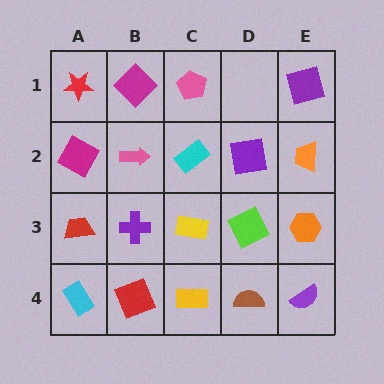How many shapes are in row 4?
5 shapes.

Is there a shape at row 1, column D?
No, that cell is empty.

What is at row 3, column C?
A yellow rectangle.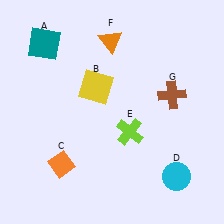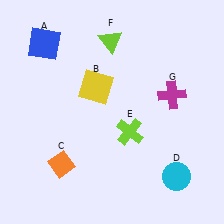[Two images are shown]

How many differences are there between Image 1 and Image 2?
There are 3 differences between the two images.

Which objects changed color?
A changed from teal to blue. F changed from orange to lime. G changed from brown to magenta.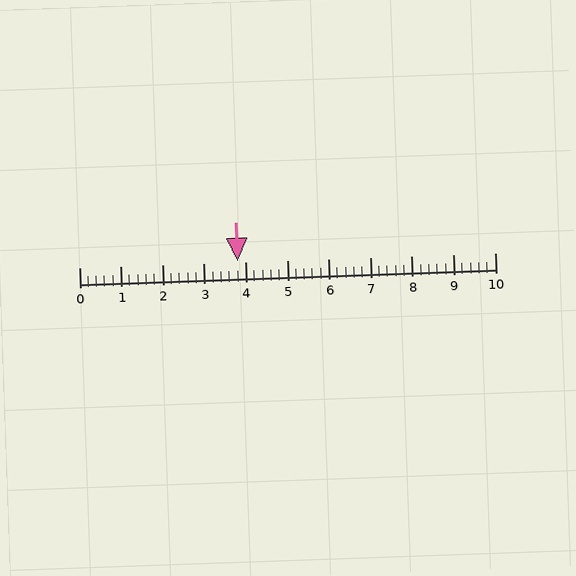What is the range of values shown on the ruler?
The ruler shows values from 0 to 10.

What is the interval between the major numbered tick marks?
The major tick marks are spaced 1 units apart.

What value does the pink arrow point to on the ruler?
The pink arrow points to approximately 3.8.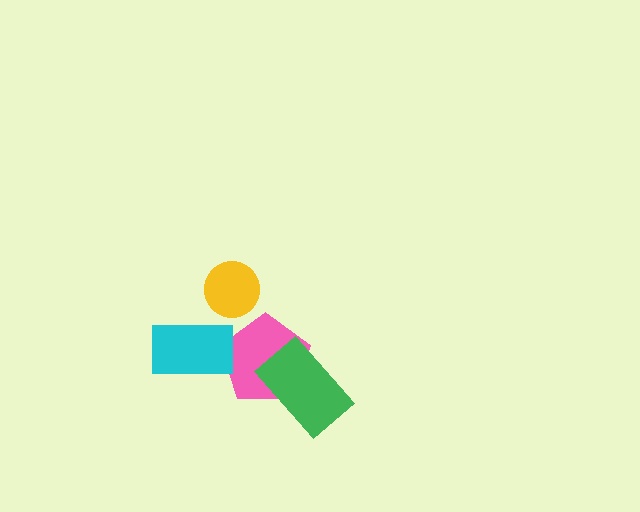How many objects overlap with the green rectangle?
1 object overlaps with the green rectangle.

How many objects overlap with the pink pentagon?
2 objects overlap with the pink pentagon.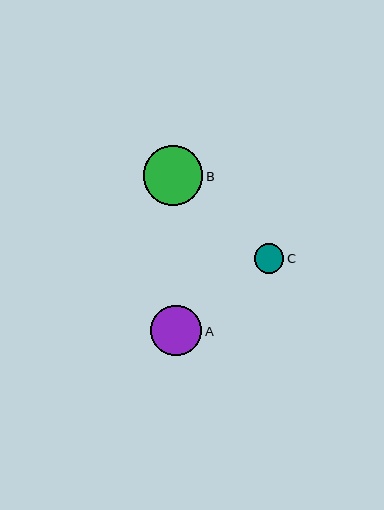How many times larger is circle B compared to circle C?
Circle B is approximately 2.0 times the size of circle C.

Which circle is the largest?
Circle B is the largest with a size of approximately 60 pixels.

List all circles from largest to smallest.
From largest to smallest: B, A, C.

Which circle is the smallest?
Circle C is the smallest with a size of approximately 29 pixels.